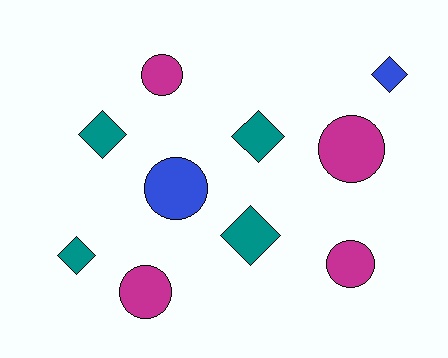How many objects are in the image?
There are 10 objects.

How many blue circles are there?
There is 1 blue circle.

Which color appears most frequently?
Teal, with 4 objects.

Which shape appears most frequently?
Diamond, with 5 objects.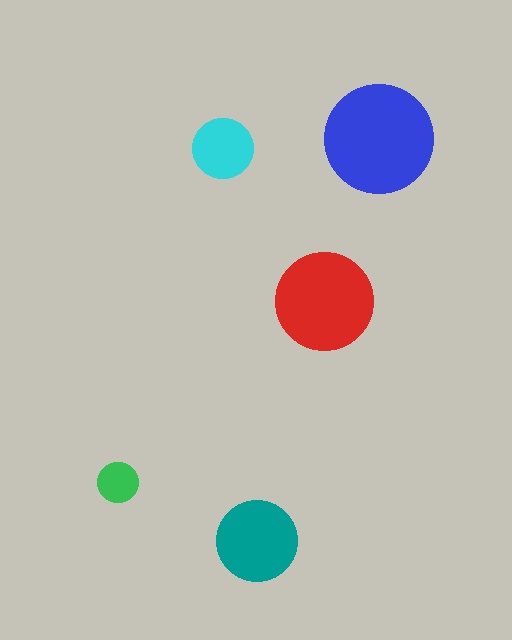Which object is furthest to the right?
The blue circle is rightmost.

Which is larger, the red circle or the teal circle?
The red one.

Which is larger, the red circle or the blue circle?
The blue one.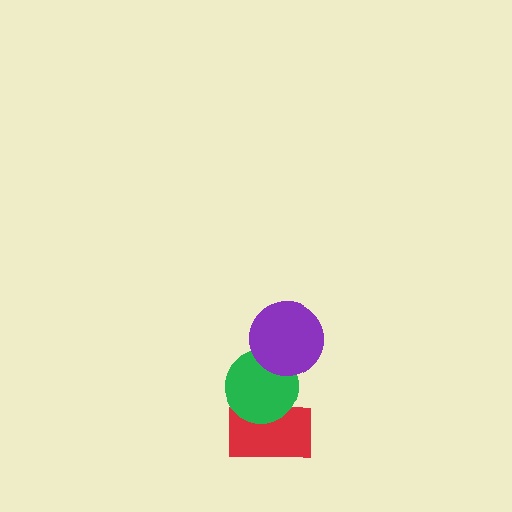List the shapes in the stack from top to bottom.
From top to bottom: the purple circle, the green circle, the red rectangle.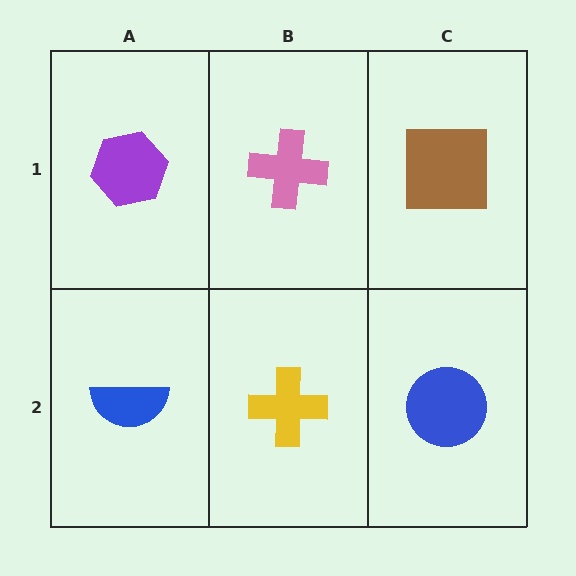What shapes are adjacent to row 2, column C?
A brown square (row 1, column C), a yellow cross (row 2, column B).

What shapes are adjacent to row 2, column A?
A purple hexagon (row 1, column A), a yellow cross (row 2, column B).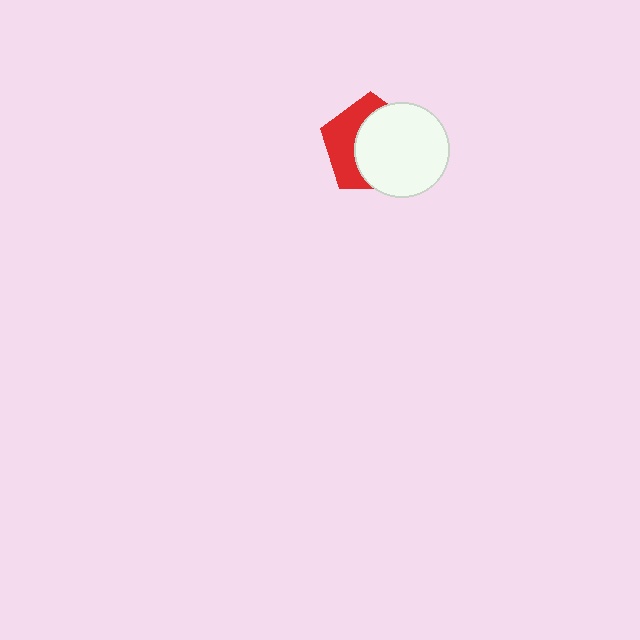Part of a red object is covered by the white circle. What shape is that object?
It is a pentagon.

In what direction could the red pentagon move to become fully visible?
The red pentagon could move left. That would shift it out from behind the white circle entirely.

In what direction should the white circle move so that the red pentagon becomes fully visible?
The white circle should move right. That is the shortest direction to clear the overlap and leave the red pentagon fully visible.